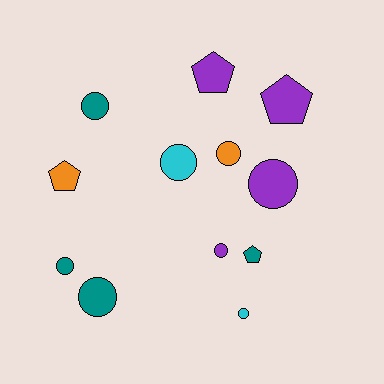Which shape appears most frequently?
Circle, with 8 objects.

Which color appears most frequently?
Teal, with 4 objects.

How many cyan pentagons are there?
There are no cyan pentagons.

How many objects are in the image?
There are 12 objects.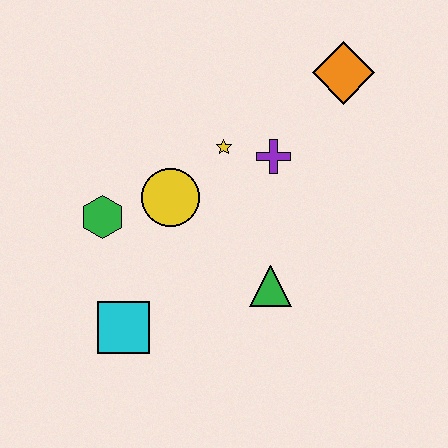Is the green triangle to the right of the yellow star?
Yes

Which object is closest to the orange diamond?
The purple cross is closest to the orange diamond.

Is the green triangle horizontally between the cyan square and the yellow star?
No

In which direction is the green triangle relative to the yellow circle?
The green triangle is to the right of the yellow circle.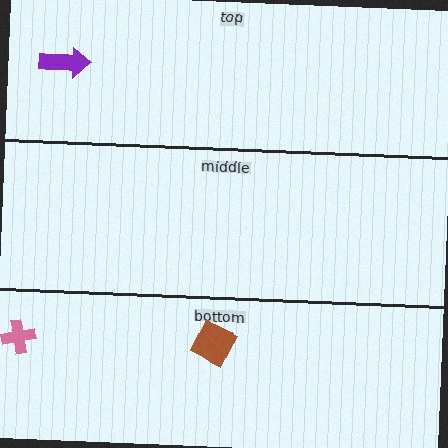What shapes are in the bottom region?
The pink cross, the brown diamond.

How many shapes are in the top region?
1.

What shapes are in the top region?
The purple arrow.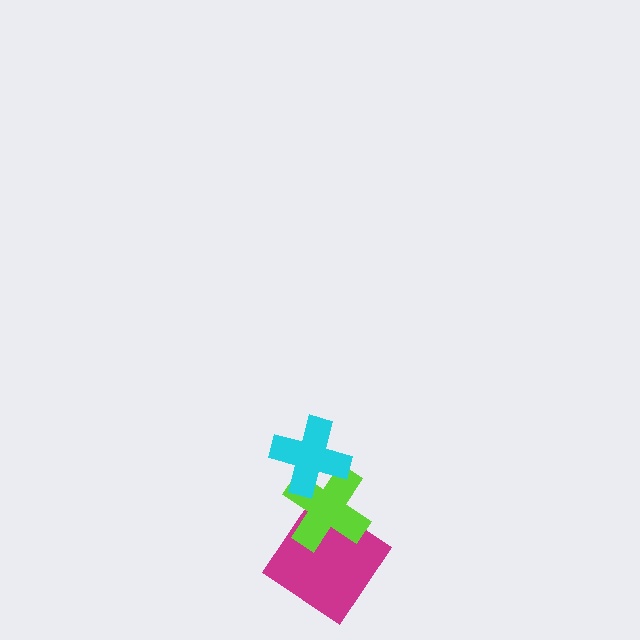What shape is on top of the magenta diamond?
The lime cross is on top of the magenta diamond.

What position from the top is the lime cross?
The lime cross is 2nd from the top.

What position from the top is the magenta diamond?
The magenta diamond is 3rd from the top.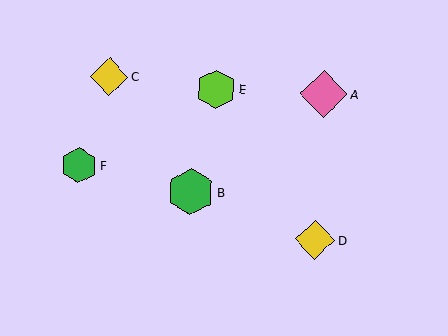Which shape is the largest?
The pink diamond (labeled A) is the largest.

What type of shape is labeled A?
Shape A is a pink diamond.